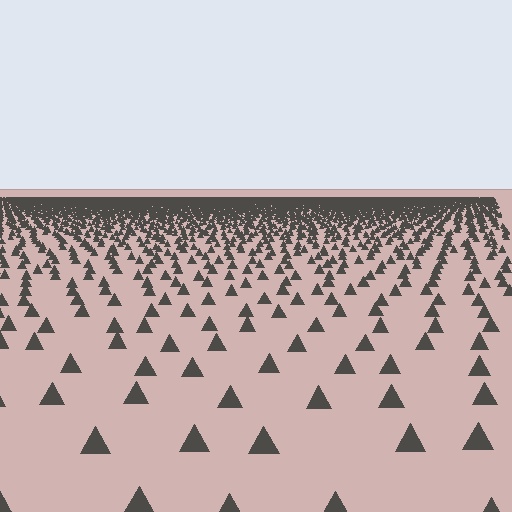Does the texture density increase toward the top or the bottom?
Density increases toward the top.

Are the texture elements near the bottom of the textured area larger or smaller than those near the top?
Larger. Near the bottom, elements are closer to the viewer and appear at a bigger on-screen size.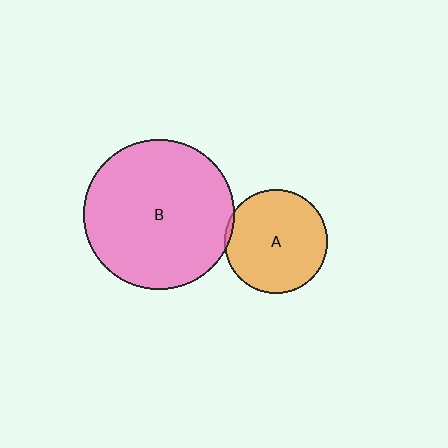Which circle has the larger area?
Circle B (pink).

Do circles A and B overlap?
Yes.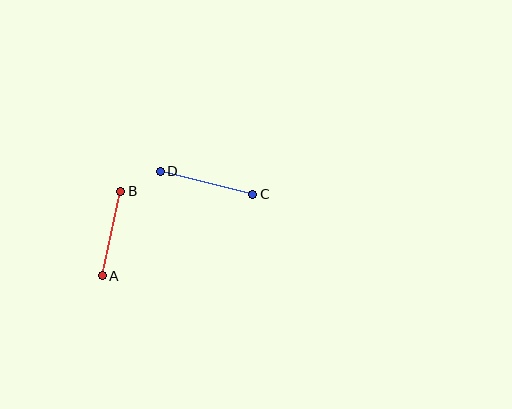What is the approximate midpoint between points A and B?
The midpoint is at approximately (112, 234) pixels.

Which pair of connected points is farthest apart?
Points C and D are farthest apart.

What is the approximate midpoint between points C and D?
The midpoint is at approximately (206, 183) pixels.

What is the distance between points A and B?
The distance is approximately 87 pixels.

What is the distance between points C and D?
The distance is approximately 95 pixels.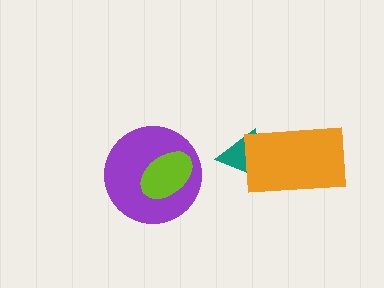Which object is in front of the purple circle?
The lime ellipse is in front of the purple circle.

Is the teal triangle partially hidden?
Yes, it is partially covered by another shape.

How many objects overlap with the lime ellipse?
1 object overlaps with the lime ellipse.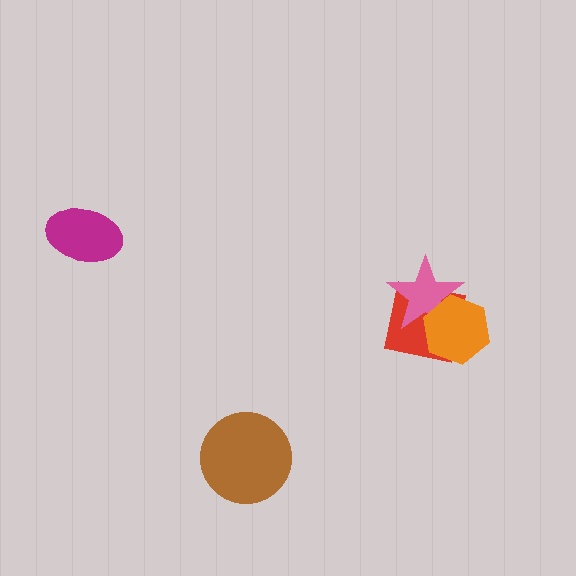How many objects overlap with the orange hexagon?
2 objects overlap with the orange hexagon.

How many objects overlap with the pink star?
2 objects overlap with the pink star.